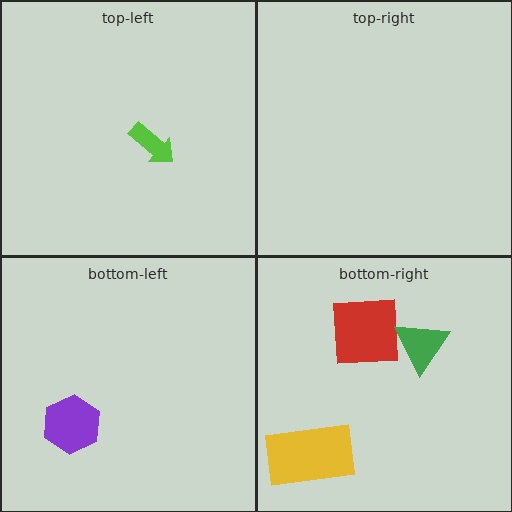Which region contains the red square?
The bottom-right region.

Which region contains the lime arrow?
The top-left region.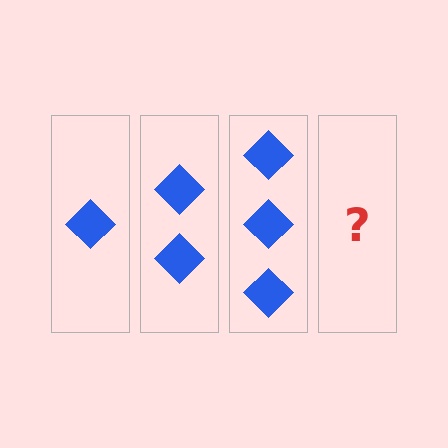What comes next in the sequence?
The next element should be 4 diamonds.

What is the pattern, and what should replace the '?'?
The pattern is that each step adds one more diamond. The '?' should be 4 diamonds.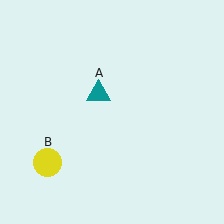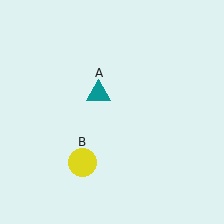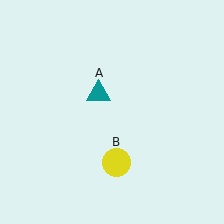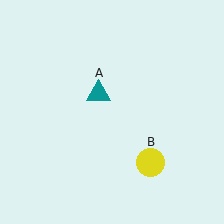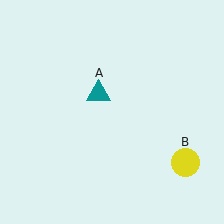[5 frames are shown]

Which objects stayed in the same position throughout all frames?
Teal triangle (object A) remained stationary.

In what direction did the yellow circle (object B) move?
The yellow circle (object B) moved right.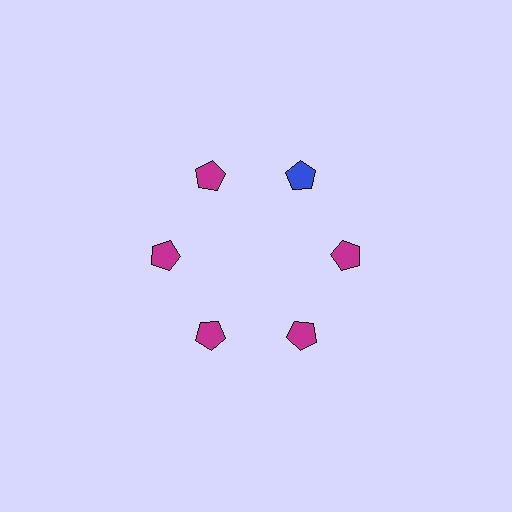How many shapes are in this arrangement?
There are 6 shapes arranged in a ring pattern.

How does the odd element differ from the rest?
It has a different color: blue instead of magenta.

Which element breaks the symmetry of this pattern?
The blue pentagon at roughly the 1 o'clock position breaks the symmetry. All other shapes are magenta pentagons.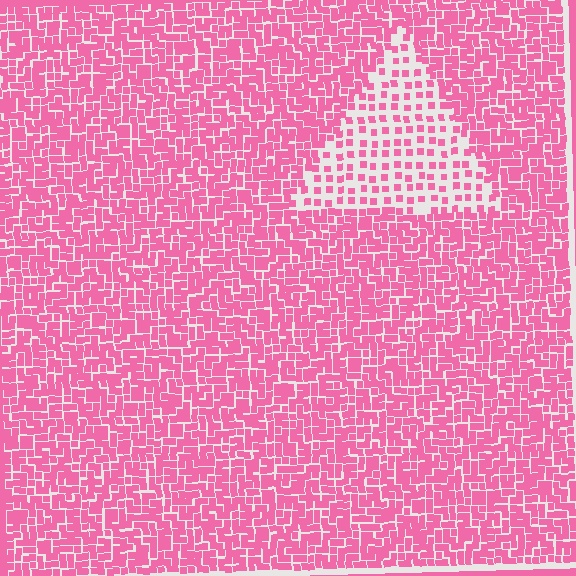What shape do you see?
I see a triangle.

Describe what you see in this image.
The image contains small pink elements arranged at two different densities. A triangle-shaped region is visible where the elements are less densely packed than the surrounding area.